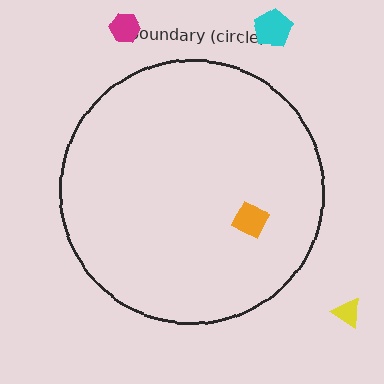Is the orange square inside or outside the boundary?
Inside.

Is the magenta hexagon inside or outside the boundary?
Outside.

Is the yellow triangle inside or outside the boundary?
Outside.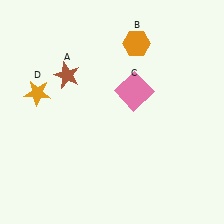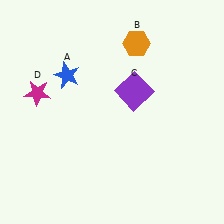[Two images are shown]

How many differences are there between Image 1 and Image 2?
There are 3 differences between the two images.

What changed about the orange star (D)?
In Image 1, D is orange. In Image 2, it changed to magenta.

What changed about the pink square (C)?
In Image 1, C is pink. In Image 2, it changed to purple.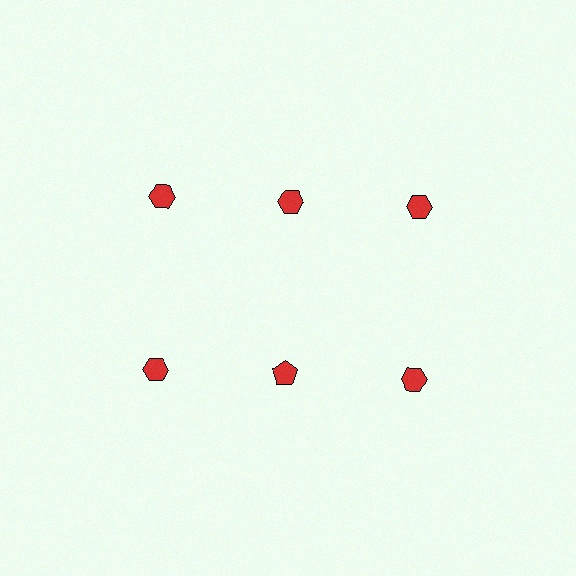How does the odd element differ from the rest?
It has a different shape: pentagon instead of hexagon.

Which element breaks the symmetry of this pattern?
The red pentagon in the second row, second from left column breaks the symmetry. All other shapes are red hexagons.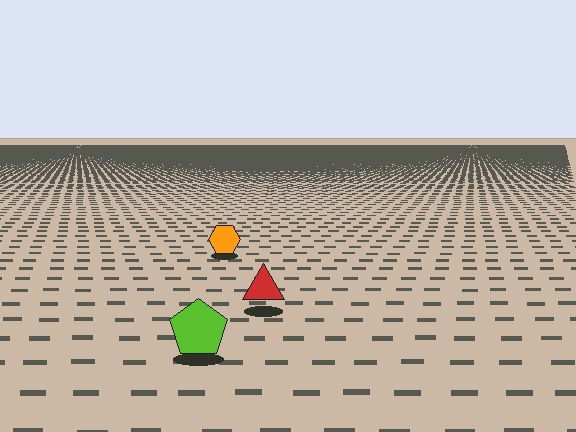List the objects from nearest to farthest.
From nearest to farthest: the lime pentagon, the red triangle, the orange hexagon.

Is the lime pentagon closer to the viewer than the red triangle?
Yes. The lime pentagon is closer — you can tell from the texture gradient: the ground texture is coarser near it.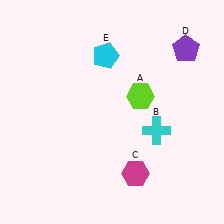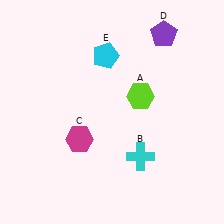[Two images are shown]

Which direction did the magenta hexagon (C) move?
The magenta hexagon (C) moved left.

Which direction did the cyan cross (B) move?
The cyan cross (B) moved down.